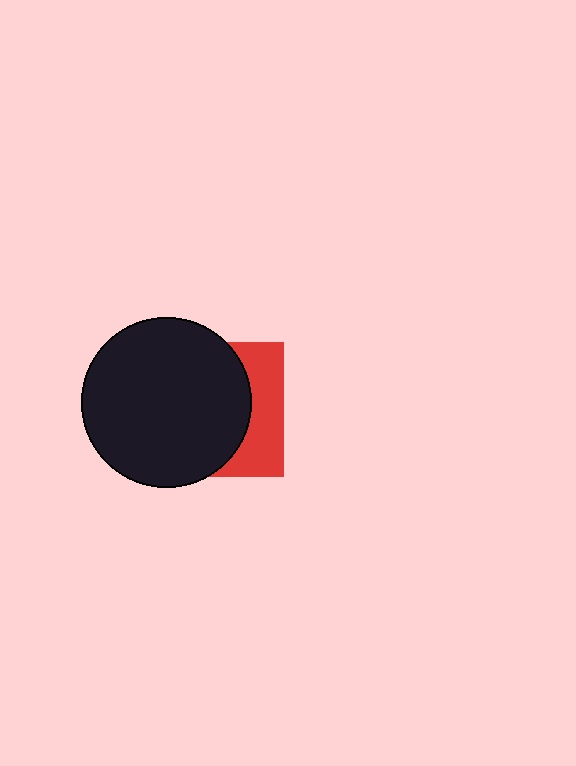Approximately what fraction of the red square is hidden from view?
Roughly 69% of the red square is hidden behind the black circle.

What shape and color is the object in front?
The object in front is a black circle.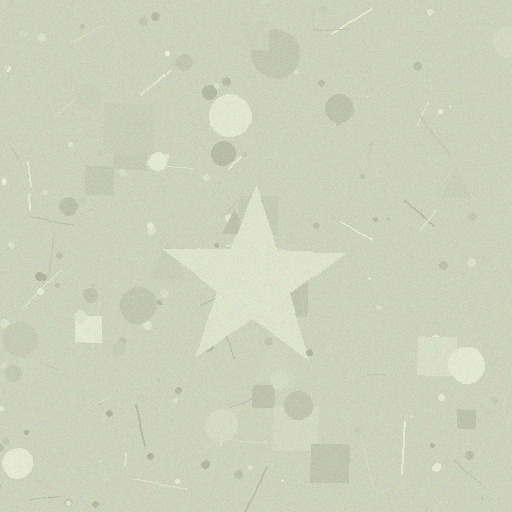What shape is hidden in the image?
A star is hidden in the image.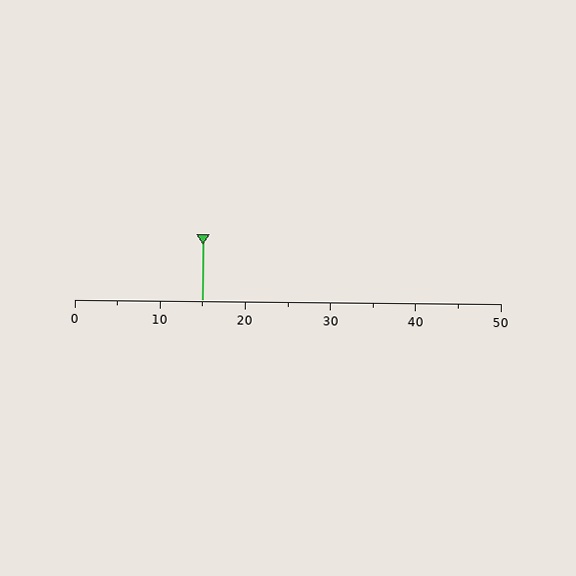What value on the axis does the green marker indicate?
The marker indicates approximately 15.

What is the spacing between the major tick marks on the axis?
The major ticks are spaced 10 apart.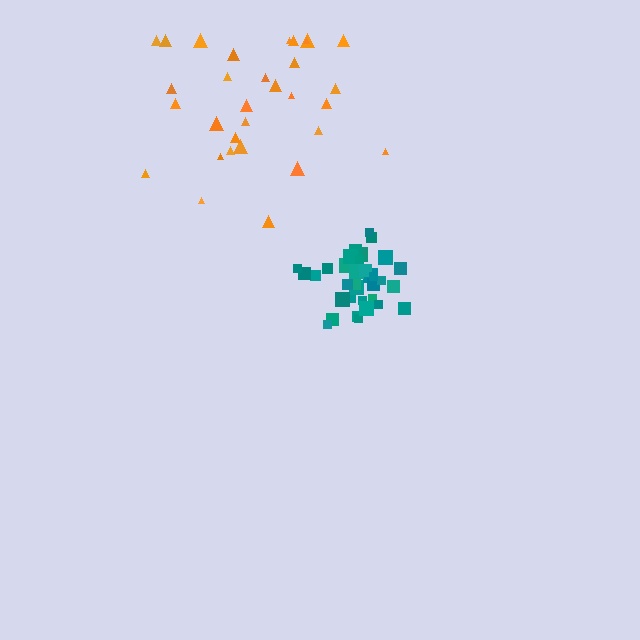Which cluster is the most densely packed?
Teal.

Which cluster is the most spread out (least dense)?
Orange.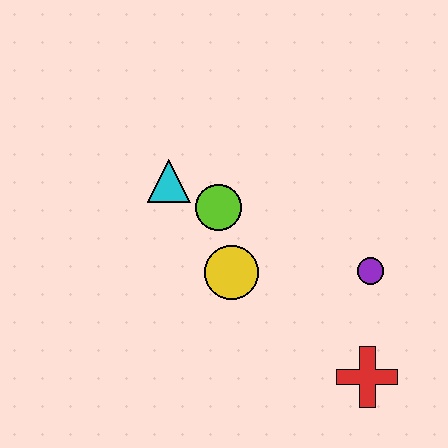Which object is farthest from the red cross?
The cyan triangle is farthest from the red cross.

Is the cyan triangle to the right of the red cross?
No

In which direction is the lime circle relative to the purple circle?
The lime circle is to the left of the purple circle.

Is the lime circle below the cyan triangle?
Yes